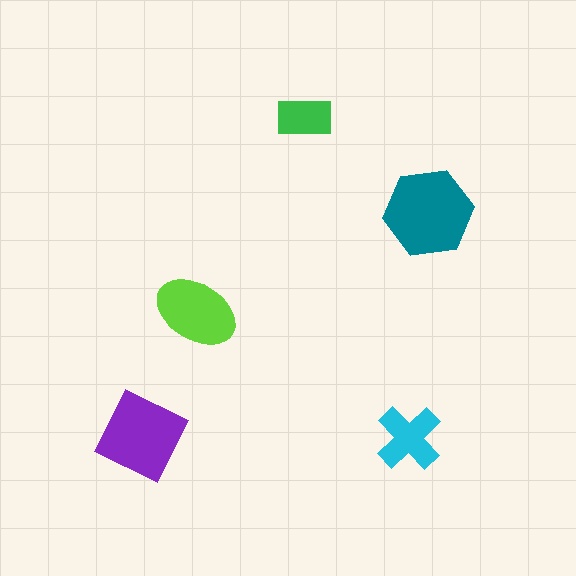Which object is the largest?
The teal hexagon.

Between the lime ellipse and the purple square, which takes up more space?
The purple square.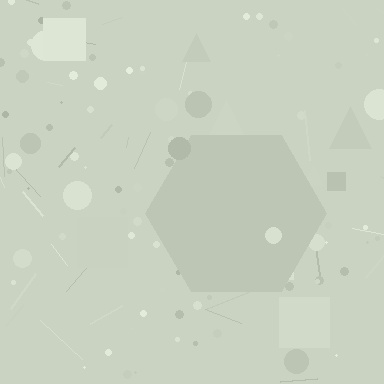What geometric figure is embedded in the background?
A hexagon is embedded in the background.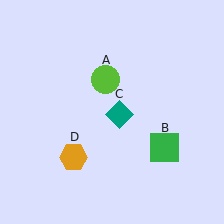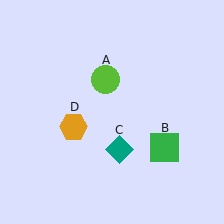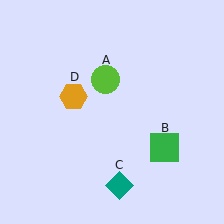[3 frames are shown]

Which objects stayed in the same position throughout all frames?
Lime circle (object A) and green square (object B) remained stationary.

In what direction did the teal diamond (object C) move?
The teal diamond (object C) moved down.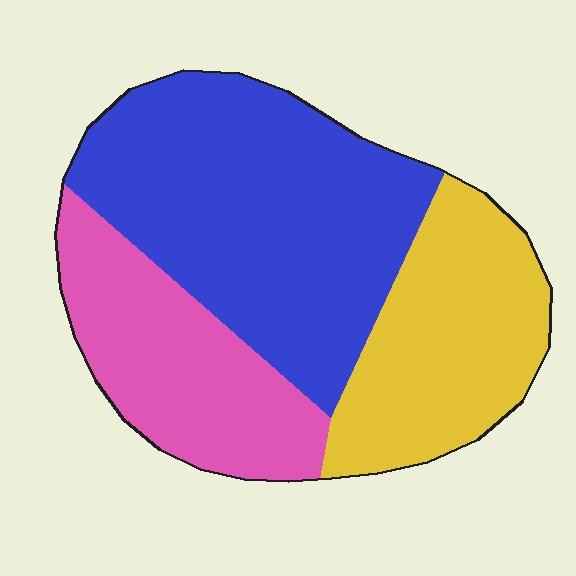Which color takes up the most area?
Blue, at roughly 45%.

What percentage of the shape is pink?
Pink covers 26% of the shape.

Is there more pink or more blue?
Blue.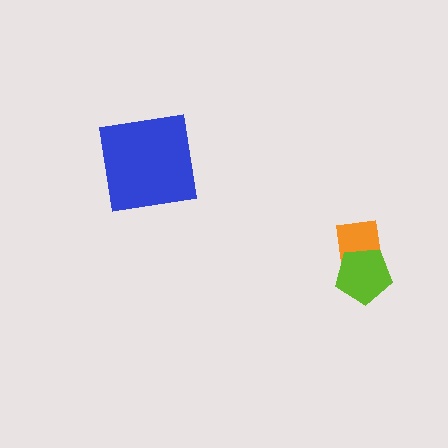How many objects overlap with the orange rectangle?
1 object overlaps with the orange rectangle.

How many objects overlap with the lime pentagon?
1 object overlaps with the lime pentagon.